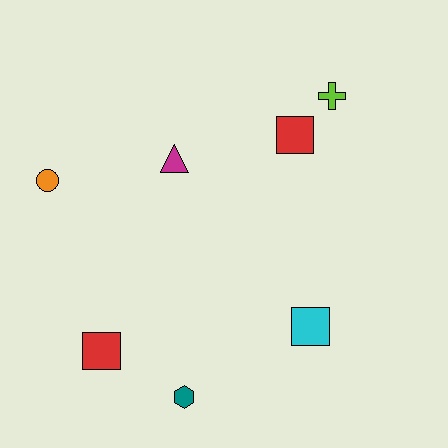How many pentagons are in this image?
There are no pentagons.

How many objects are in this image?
There are 7 objects.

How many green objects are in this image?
There are no green objects.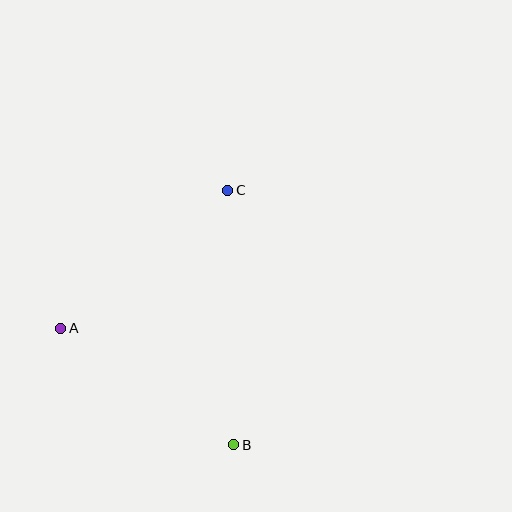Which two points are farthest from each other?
Points B and C are farthest from each other.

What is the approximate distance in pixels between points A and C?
The distance between A and C is approximately 217 pixels.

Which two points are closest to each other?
Points A and B are closest to each other.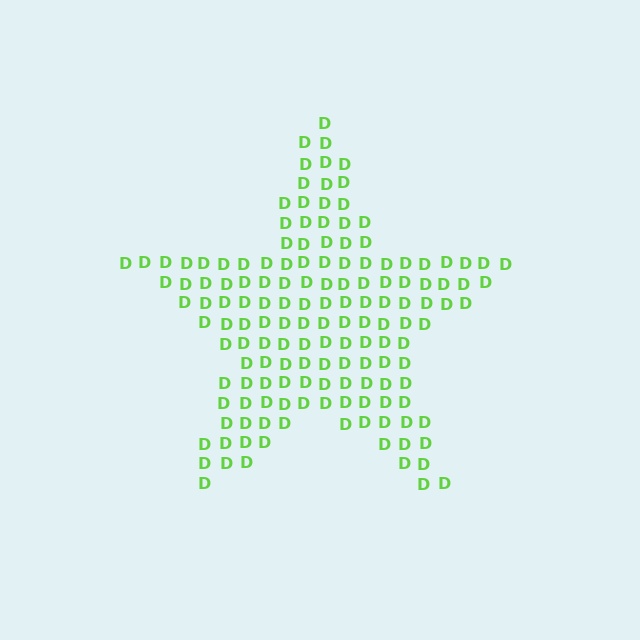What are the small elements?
The small elements are letter D's.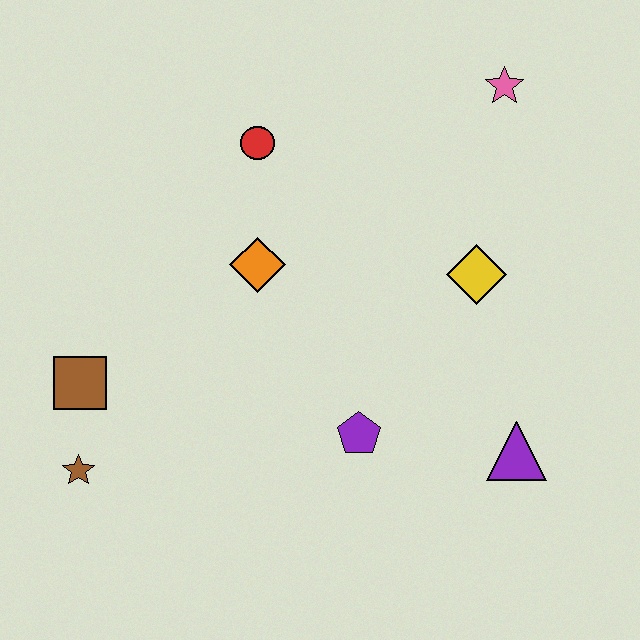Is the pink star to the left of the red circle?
No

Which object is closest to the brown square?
The brown star is closest to the brown square.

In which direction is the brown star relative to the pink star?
The brown star is to the left of the pink star.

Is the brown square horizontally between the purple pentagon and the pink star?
No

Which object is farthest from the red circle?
The purple triangle is farthest from the red circle.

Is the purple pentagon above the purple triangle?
Yes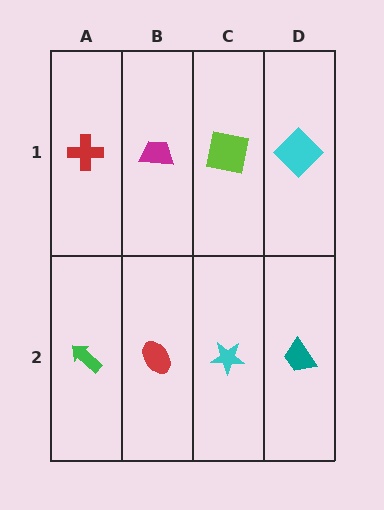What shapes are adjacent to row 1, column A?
A green arrow (row 2, column A), a magenta trapezoid (row 1, column B).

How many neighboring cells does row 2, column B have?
3.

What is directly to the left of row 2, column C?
A red ellipse.